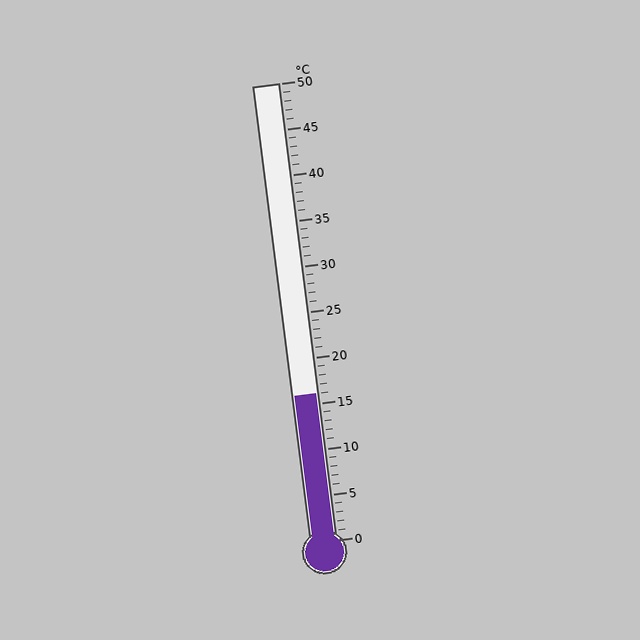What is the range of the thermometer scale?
The thermometer scale ranges from 0°C to 50°C.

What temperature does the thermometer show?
The thermometer shows approximately 16°C.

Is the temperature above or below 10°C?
The temperature is above 10°C.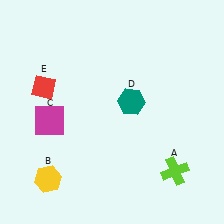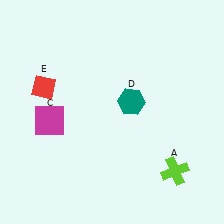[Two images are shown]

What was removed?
The yellow hexagon (B) was removed in Image 2.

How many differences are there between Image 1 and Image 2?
There is 1 difference between the two images.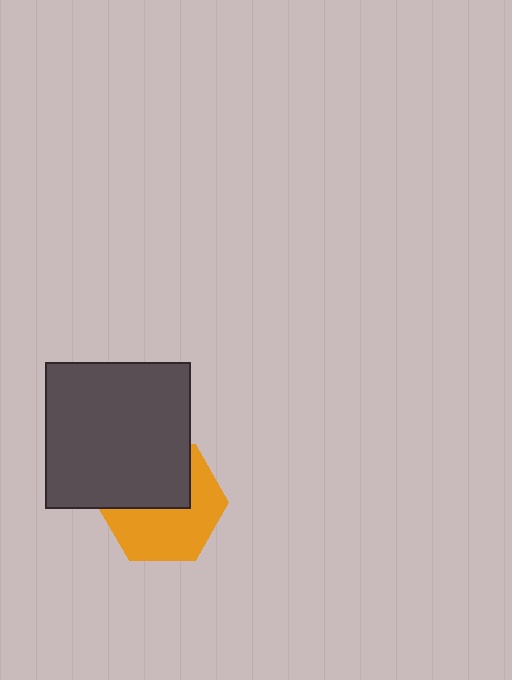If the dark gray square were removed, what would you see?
You would see the complete orange hexagon.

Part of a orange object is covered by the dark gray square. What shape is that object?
It is a hexagon.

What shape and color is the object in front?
The object in front is a dark gray square.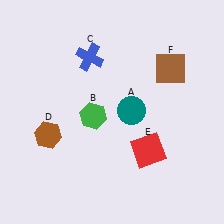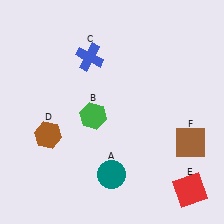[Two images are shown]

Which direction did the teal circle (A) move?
The teal circle (A) moved down.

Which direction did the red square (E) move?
The red square (E) moved right.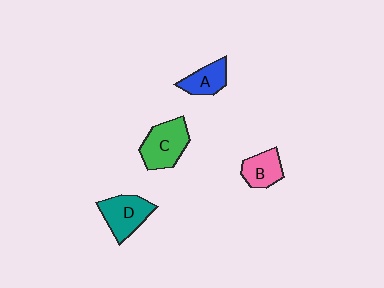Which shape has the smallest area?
Shape A (blue).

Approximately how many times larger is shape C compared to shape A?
Approximately 1.6 times.